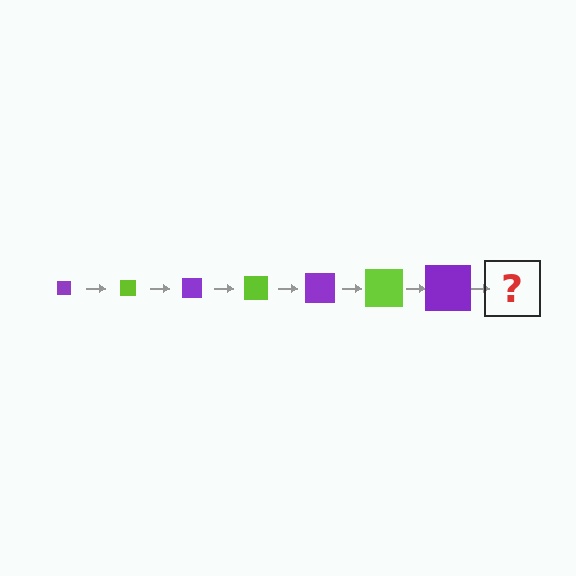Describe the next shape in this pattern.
It should be a lime square, larger than the previous one.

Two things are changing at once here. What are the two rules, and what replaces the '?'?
The two rules are that the square grows larger each step and the color cycles through purple and lime. The '?' should be a lime square, larger than the previous one.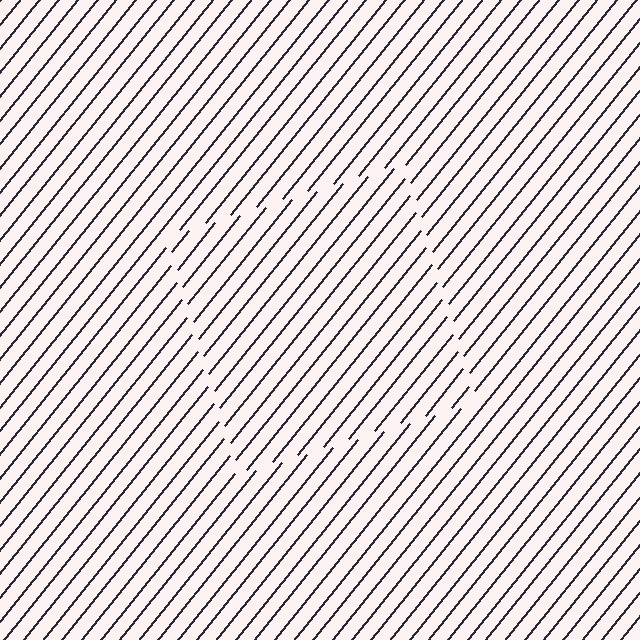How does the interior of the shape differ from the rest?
The interior of the shape contains the same grating, shifted by half a period — the contour is defined by the phase discontinuity where line-ends from the inner and outer gratings abut.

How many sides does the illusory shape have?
4 sides — the line-ends trace a square.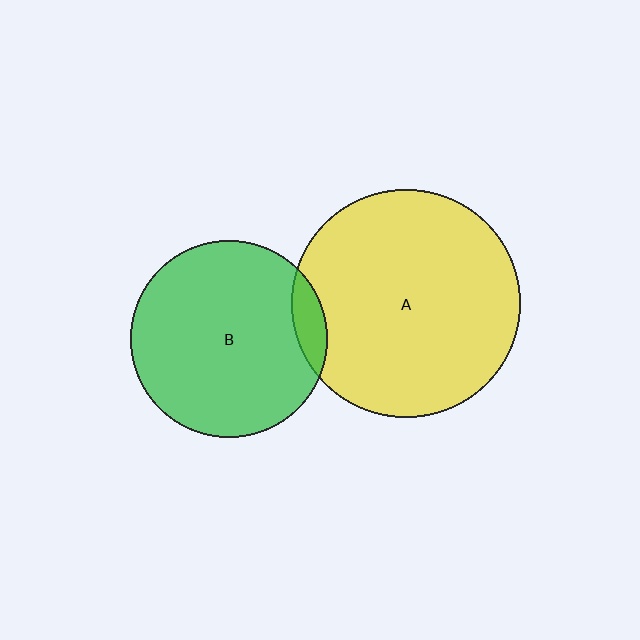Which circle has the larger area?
Circle A (yellow).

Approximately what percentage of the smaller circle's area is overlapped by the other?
Approximately 10%.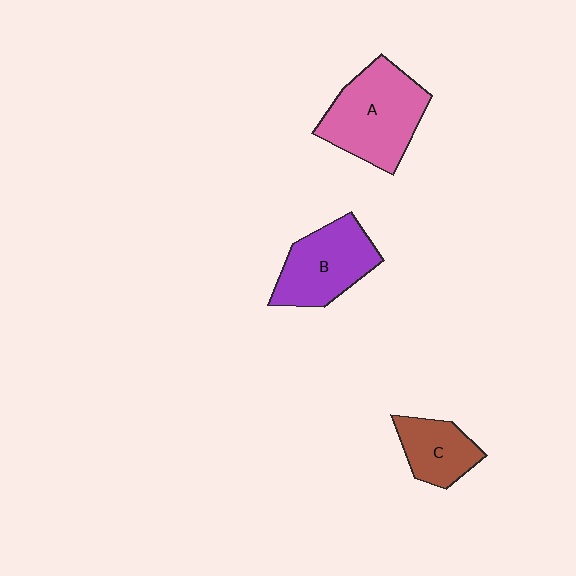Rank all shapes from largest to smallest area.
From largest to smallest: A (pink), B (purple), C (brown).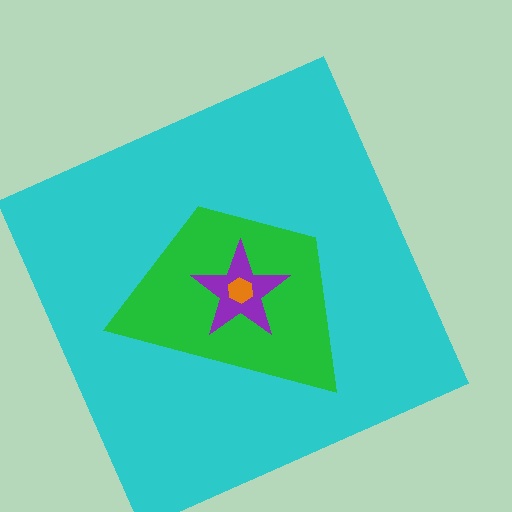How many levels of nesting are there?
4.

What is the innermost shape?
The orange hexagon.